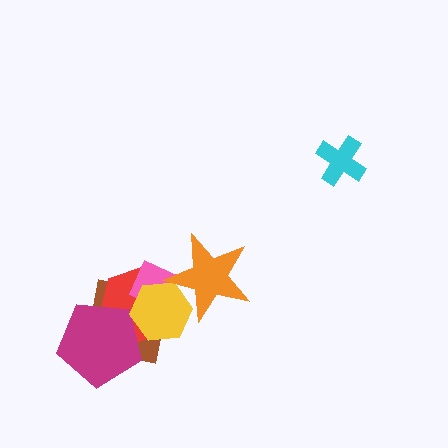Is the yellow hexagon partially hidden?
Yes, it is partially covered by another shape.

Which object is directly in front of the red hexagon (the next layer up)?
The magenta pentagon is directly in front of the red hexagon.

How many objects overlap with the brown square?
4 objects overlap with the brown square.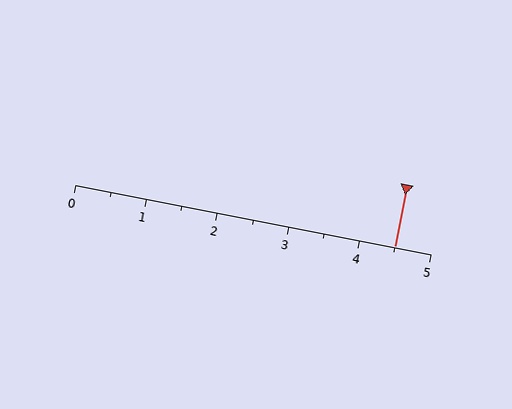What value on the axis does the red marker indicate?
The marker indicates approximately 4.5.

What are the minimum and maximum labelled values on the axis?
The axis runs from 0 to 5.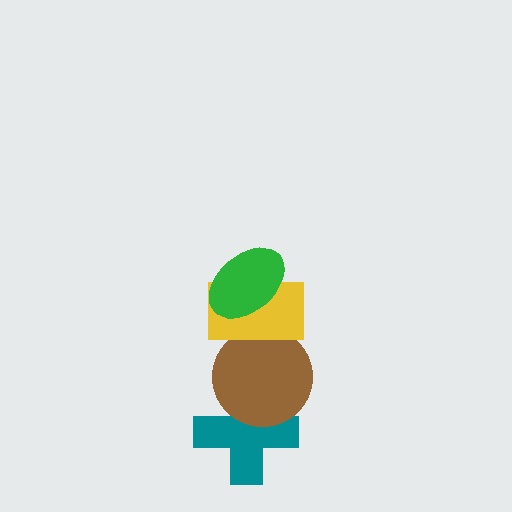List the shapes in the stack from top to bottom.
From top to bottom: the green ellipse, the yellow rectangle, the brown circle, the teal cross.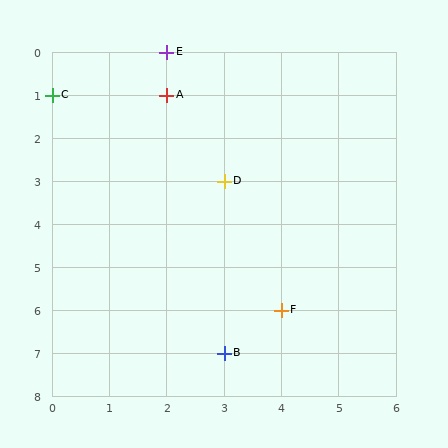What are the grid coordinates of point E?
Point E is at grid coordinates (2, 0).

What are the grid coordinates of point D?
Point D is at grid coordinates (3, 3).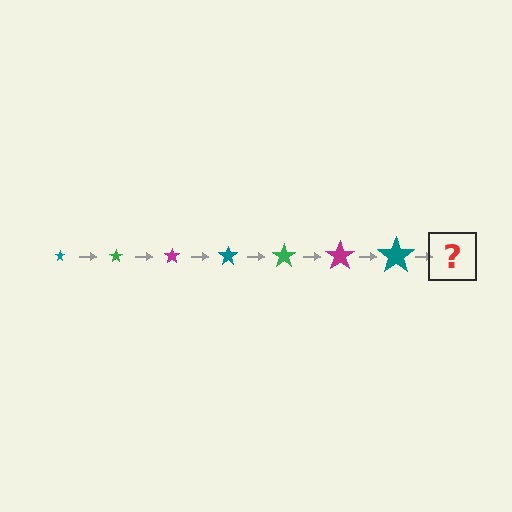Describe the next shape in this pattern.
It should be a green star, larger than the previous one.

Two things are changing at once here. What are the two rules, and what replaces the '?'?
The two rules are that the star grows larger each step and the color cycles through teal, green, and magenta. The '?' should be a green star, larger than the previous one.